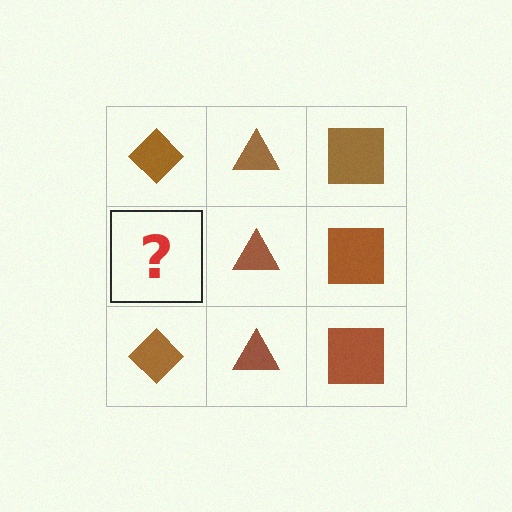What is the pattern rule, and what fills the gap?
The rule is that each column has a consistent shape. The gap should be filled with a brown diamond.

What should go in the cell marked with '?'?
The missing cell should contain a brown diamond.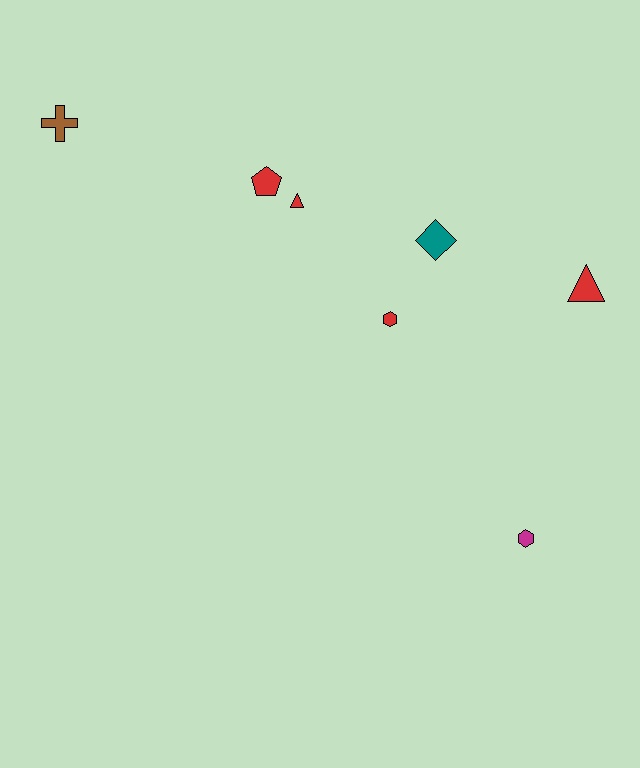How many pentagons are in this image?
There is 1 pentagon.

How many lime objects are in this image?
There are no lime objects.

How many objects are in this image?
There are 7 objects.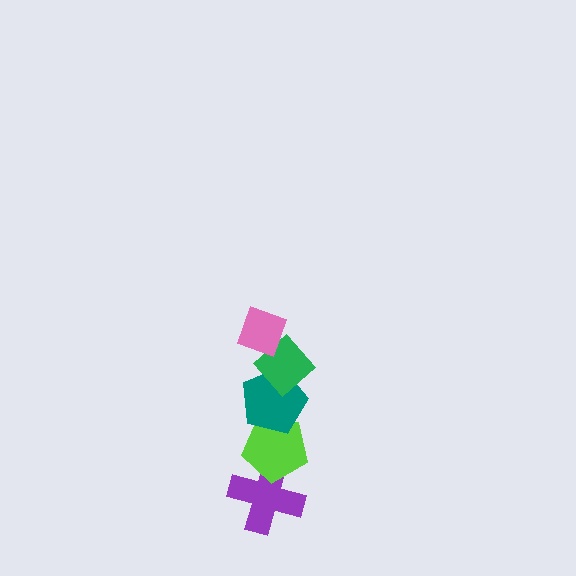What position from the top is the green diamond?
The green diamond is 2nd from the top.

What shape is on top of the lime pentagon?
The teal pentagon is on top of the lime pentagon.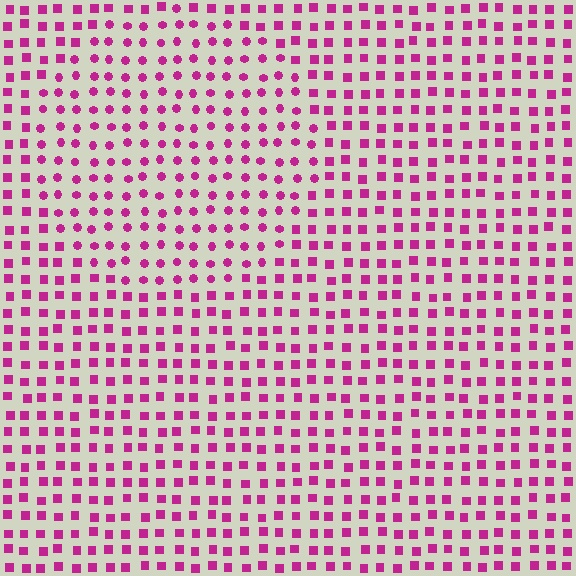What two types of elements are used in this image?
The image uses circles inside the circle region and squares outside it.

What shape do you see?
I see a circle.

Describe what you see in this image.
The image is filled with small magenta elements arranged in a uniform grid. A circle-shaped region contains circles, while the surrounding area contains squares. The boundary is defined purely by the change in element shape.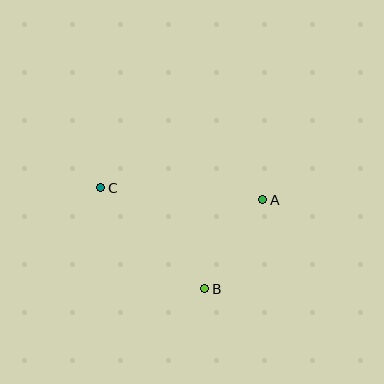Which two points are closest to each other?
Points A and B are closest to each other.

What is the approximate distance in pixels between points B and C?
The distance between B and C is approximately 145 pixels.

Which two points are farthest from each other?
Points A and C are farthest from each other.